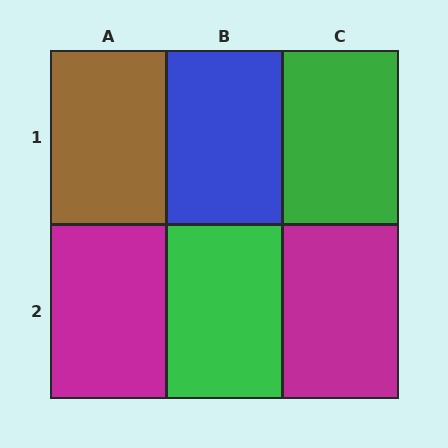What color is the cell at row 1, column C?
Green.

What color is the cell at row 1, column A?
Brown.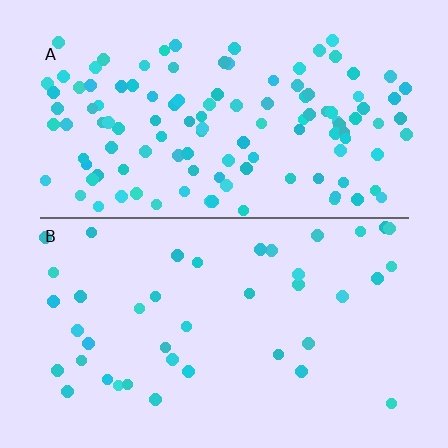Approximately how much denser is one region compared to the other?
Approximately 2.9× — region A over region B.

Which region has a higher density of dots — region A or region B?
A (the top).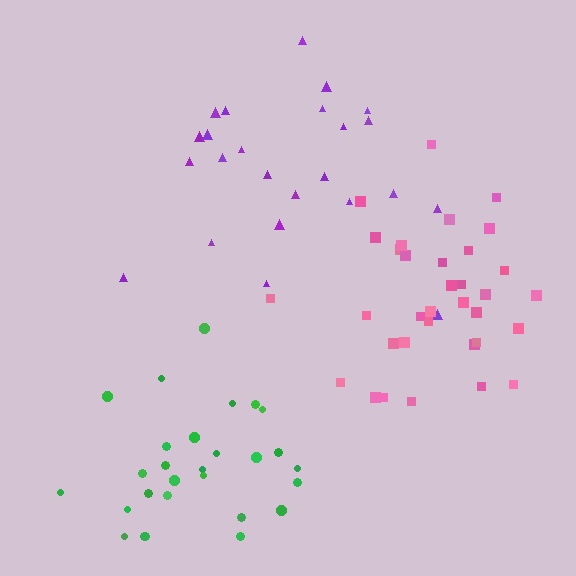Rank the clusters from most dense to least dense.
green, pink, purple.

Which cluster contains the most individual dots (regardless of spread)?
Pink (34).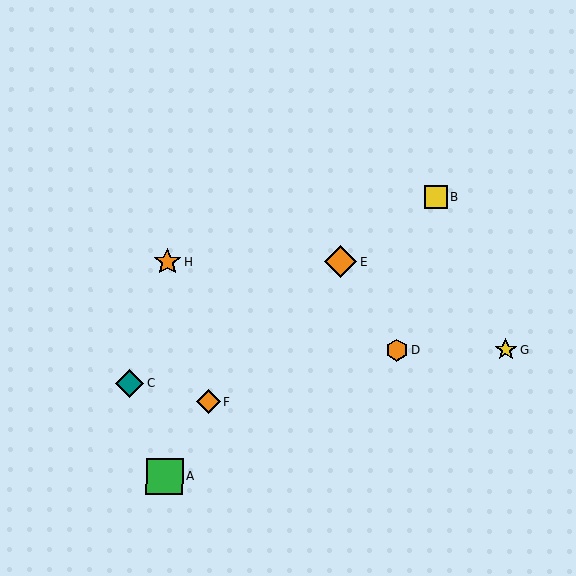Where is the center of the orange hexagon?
The center of the orange hexagon is at (397, 351).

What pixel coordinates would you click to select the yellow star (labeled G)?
Click at (506, 349) to select the yellow star G.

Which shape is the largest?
The green square (labeled A) is the largest.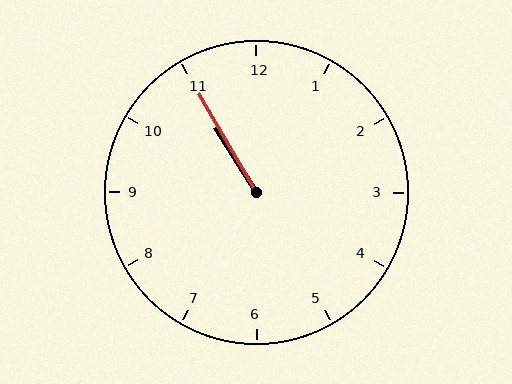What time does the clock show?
10:55.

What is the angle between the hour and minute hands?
Approximately 2 degrees.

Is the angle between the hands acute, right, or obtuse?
It is acute.